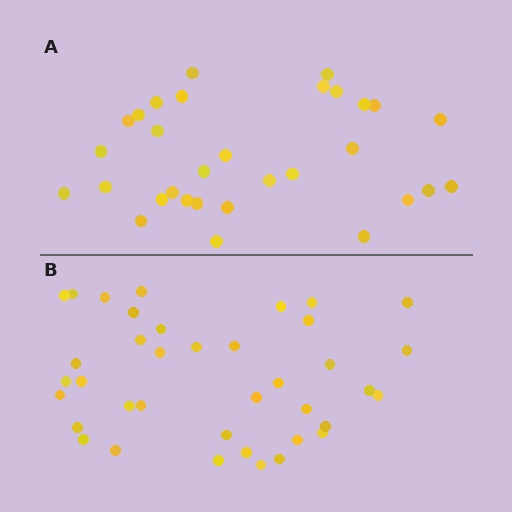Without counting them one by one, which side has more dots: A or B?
Region B (the bottom region) has more dots.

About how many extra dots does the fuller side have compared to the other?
Region B has roughly 8 or so more dots than region A.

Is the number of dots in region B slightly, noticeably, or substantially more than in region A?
Region B has only slightly more — the two regions are fairly close. The ratio is roughly 1.2 to 1.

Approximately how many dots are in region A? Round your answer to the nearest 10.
About 30 dots. (The exact count is 31, which rounds to 30.)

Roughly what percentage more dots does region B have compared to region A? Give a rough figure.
About 25% more.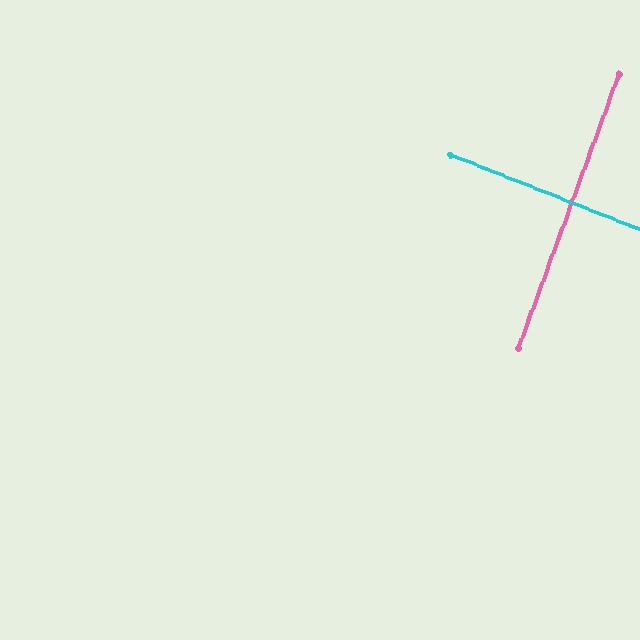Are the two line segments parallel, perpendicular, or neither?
Perpendicular — they meet at approximately 89°.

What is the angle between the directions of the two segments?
Approximately 89 degrees.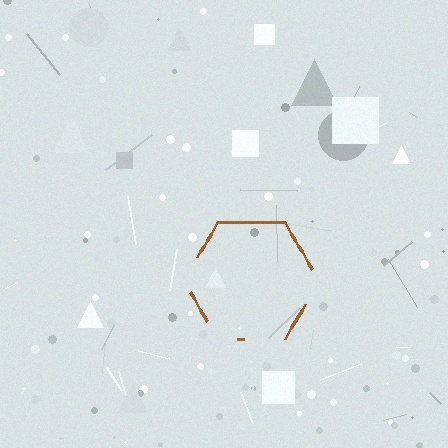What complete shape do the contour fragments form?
The contour fragments form a hexagon.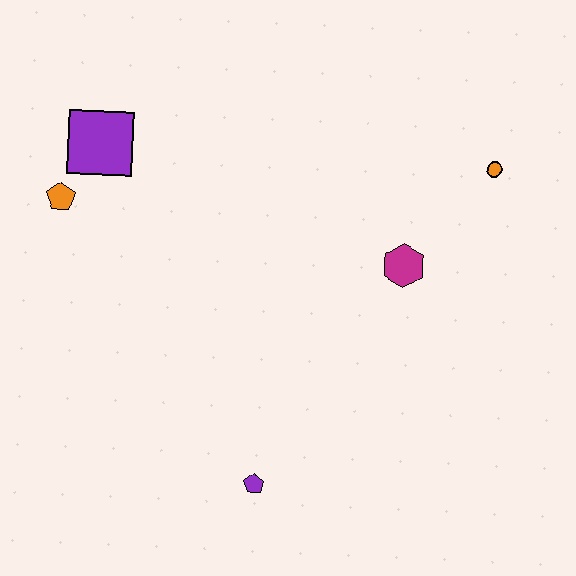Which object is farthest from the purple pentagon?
The orange circle is farthest from the purple pentagon.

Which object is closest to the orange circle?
The magenta hexagon is closest to the orange circle.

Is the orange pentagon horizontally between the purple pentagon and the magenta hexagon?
No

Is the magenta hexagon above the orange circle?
No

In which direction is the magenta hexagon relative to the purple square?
The magenta hexagon is to the right of the purple square.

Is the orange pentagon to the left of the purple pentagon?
Yes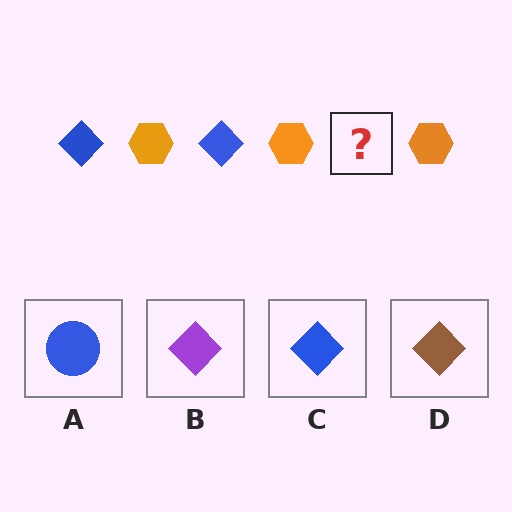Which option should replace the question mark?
Option C.